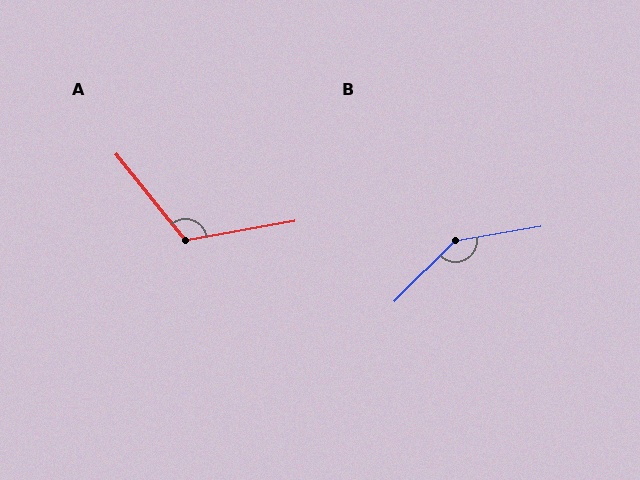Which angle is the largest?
B, at approximately 144 degrees.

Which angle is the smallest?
A, at approximately 119 degrees.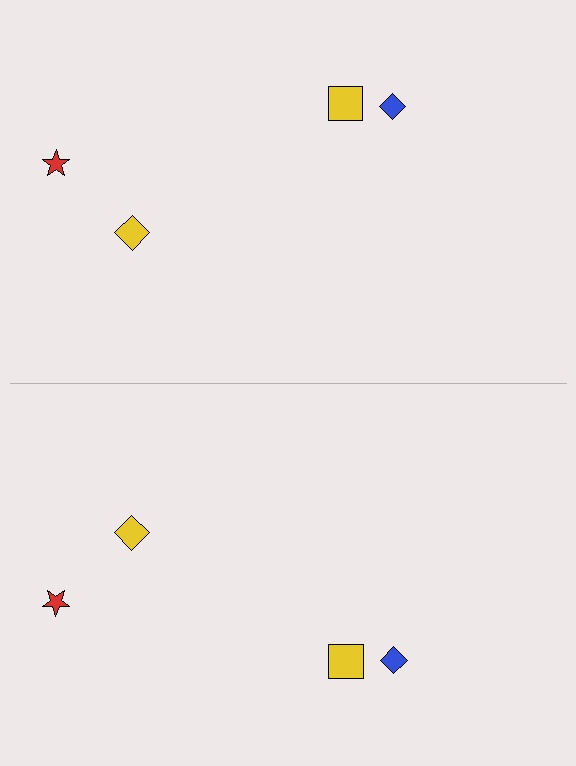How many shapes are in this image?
There are 8 shapes in this image.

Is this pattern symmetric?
Yes, this pattern has bilateral (reflection) symmetry.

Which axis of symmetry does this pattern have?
The pattern has a horizontal axis of symmetry running through the center of the image.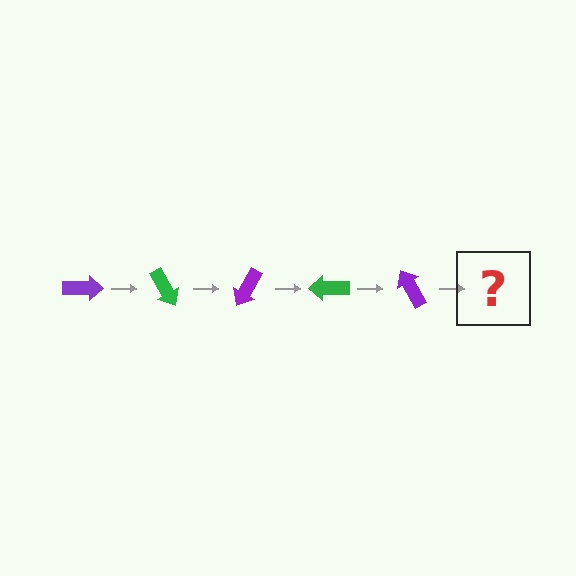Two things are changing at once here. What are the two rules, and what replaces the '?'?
The two rules are that it rotates 60 degrees each step and the color cycles through purple and green. The '?' should be a green arrow, rotated 300 degrees from the start.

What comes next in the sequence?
The next element should be a green arrow, rotated 300 degrees from the start.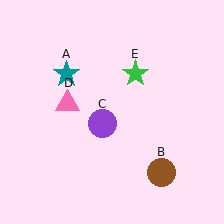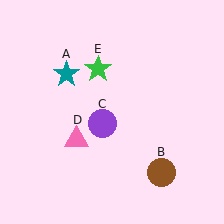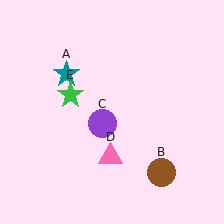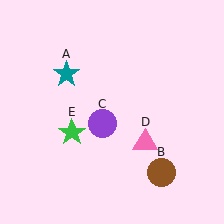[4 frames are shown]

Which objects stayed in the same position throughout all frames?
Teal star (object A) and brown circle (object B) and purple circle (object C) remained stationary.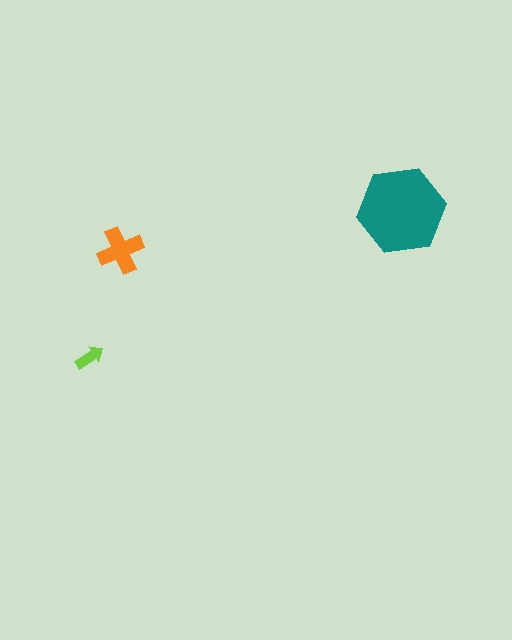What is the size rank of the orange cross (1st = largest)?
2nd.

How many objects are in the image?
There are 3 objects in the image.